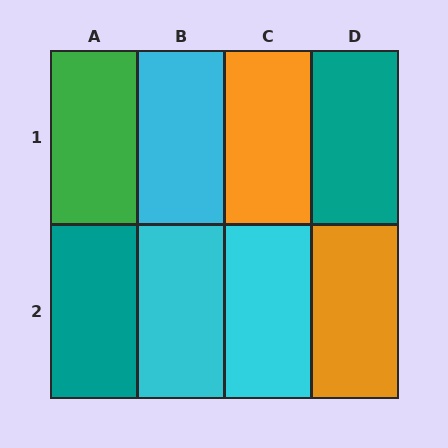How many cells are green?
1 cell is green.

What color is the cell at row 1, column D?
Teal.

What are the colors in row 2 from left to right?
Teal, cyan, cyan, orange.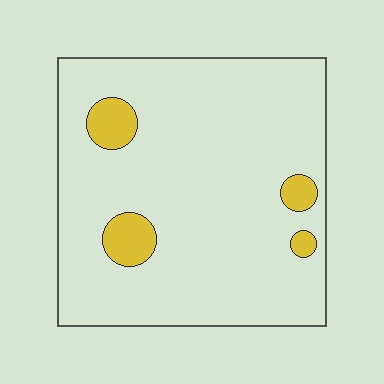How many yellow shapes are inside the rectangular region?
4.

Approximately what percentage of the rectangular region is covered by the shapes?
Approximately 10%.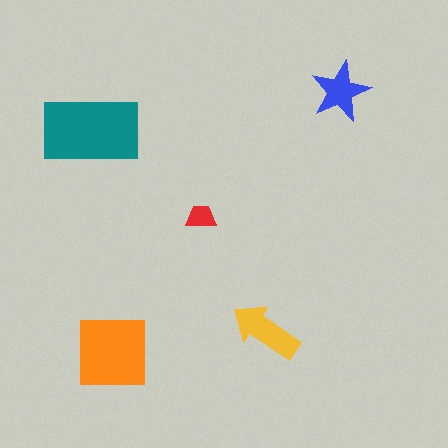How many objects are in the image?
There are 5 objects in the image.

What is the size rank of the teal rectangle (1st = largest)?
1st.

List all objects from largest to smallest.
The teal rectangle, the orange square, the yellow arrow, the blue star, the red trapezoid.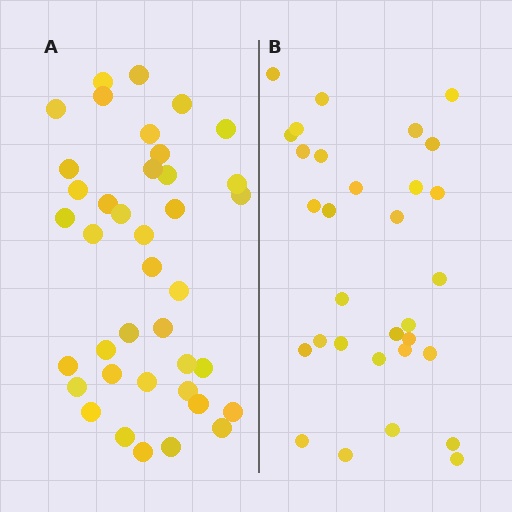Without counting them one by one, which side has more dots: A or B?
Region A (the left region) has more dots.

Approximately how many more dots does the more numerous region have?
Region A has roughly 8 or so more dots than region B.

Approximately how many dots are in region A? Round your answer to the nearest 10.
About 40 dots. (The exact count is 39, which rounds to 40.)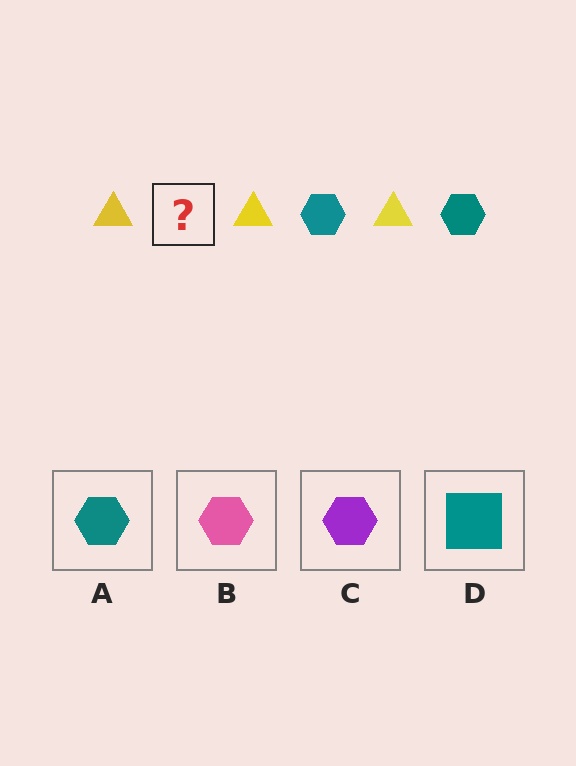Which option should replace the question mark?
Option A.